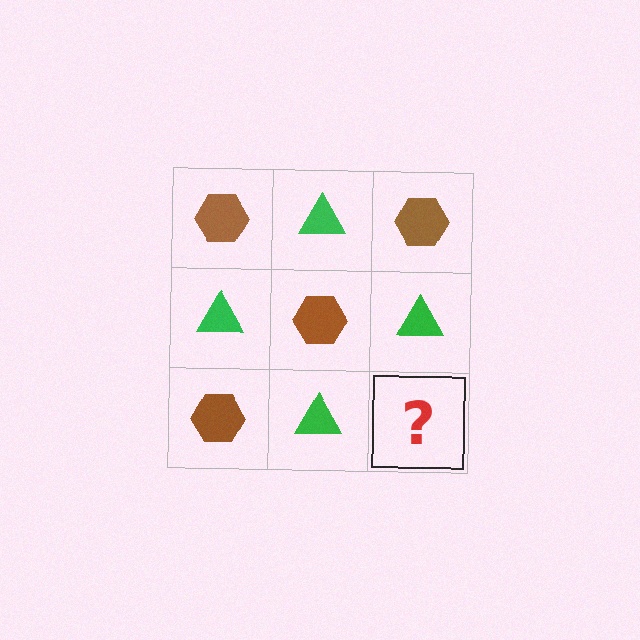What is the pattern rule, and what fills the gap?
The rule is that it alternates brown hexagon and green triangle in a checkerboard pattern. The gap should be filled with a brown hexagon.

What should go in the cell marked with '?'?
The missing cell should contain a brown hexagon.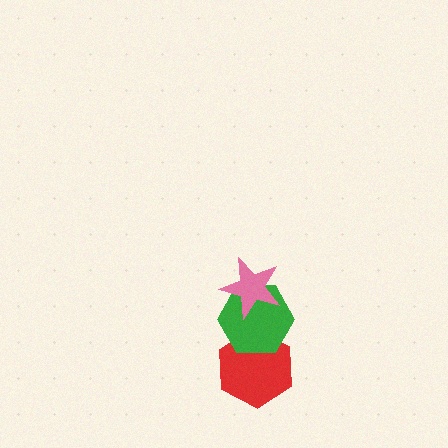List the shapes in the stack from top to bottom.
From top to bottom: the pink star, the green hexagon, the red hexagon.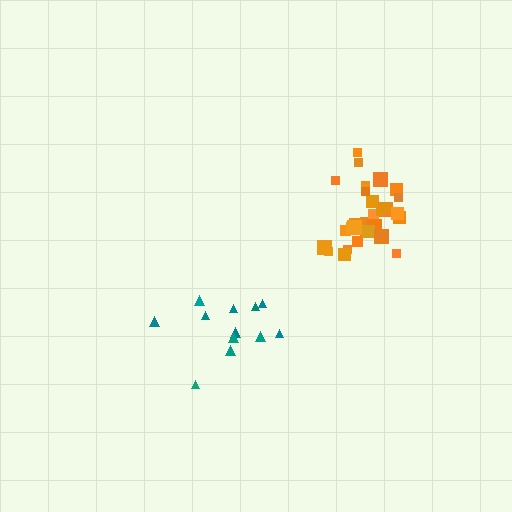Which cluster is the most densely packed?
Orange.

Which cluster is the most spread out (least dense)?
Teal.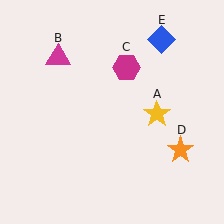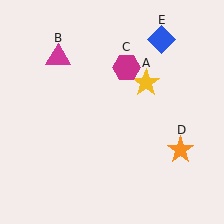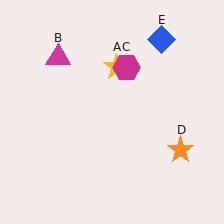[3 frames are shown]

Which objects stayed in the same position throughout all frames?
Magenta triangle (object B) and magenta hexagon (object C) and orange star (object D) and blue diamond (object E) remained stationary.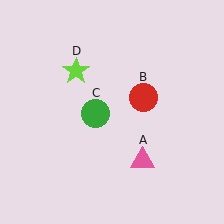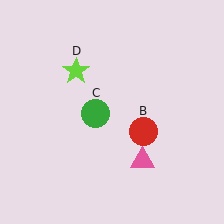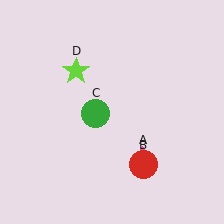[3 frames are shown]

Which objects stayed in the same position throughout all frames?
Pink triangle (object A) and green circle (object C) and lime star (object D) remained stationary.